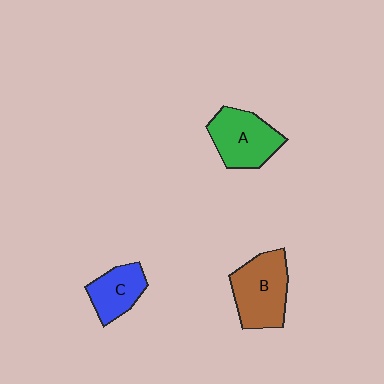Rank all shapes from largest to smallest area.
From largest to smallest: B (brown), A (green), C (blue).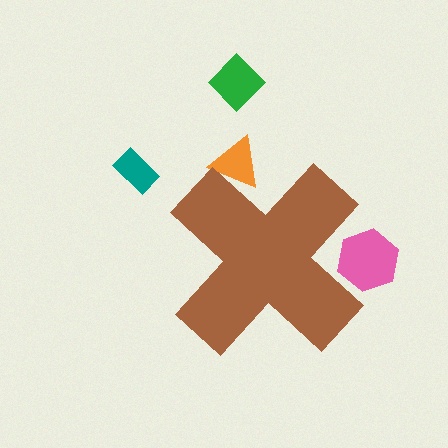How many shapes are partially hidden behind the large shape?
2 shapes are partially hidden.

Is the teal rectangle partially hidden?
No, the teal rectangle is fully visible.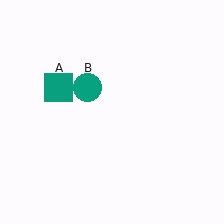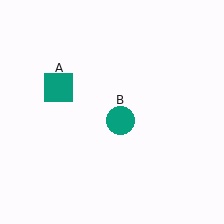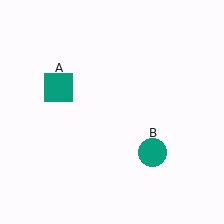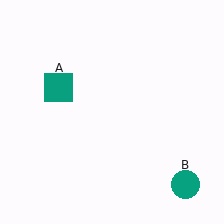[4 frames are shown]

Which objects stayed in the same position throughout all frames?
Teal square (object A) remained stationary.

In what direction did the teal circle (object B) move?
The teal circle (object B) moved down and to the right.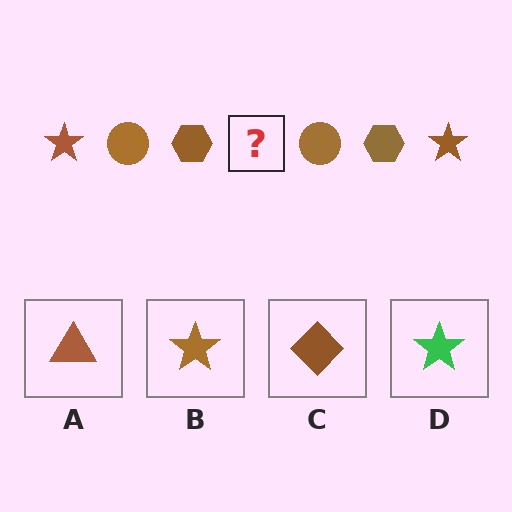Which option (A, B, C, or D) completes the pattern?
B.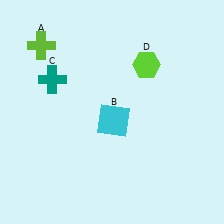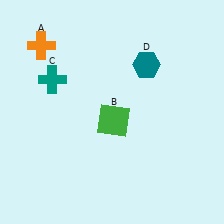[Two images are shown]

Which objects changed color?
A changed from lime to orange. B changed from cyan to green. D changed from lime to teal.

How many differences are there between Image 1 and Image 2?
There are 3 differences between the two images.